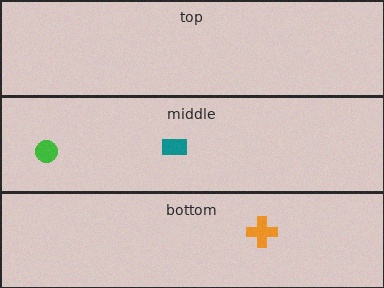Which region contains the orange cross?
The bottom region.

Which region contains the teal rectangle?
The middle region.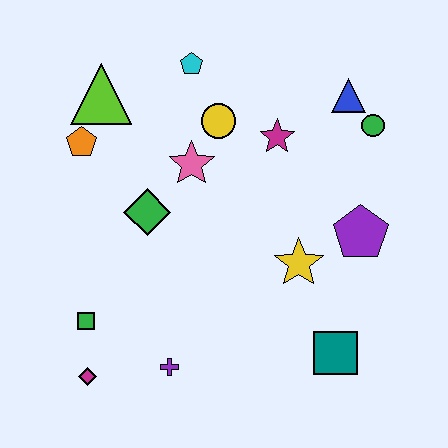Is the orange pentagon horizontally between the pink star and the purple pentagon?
No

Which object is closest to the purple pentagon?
The yellow star is closest to the purple pentagon.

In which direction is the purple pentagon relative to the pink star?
The purple pentagon is to the right of the pink star.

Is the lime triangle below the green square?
No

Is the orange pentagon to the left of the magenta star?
Yes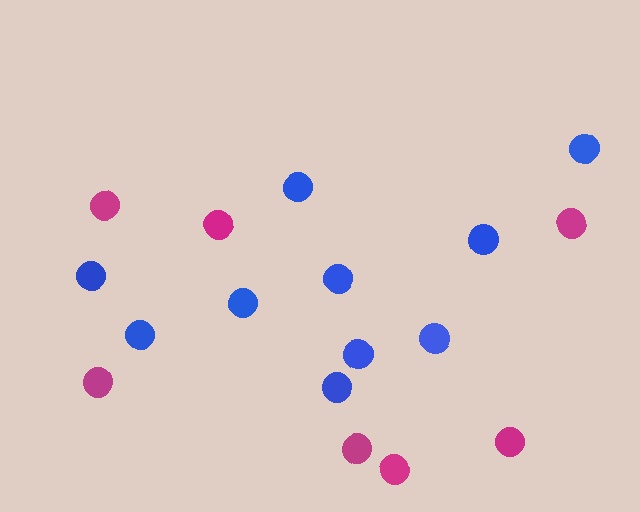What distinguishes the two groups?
There are 2 groups: one group of magenta circles (7) and one group of blue circles (10).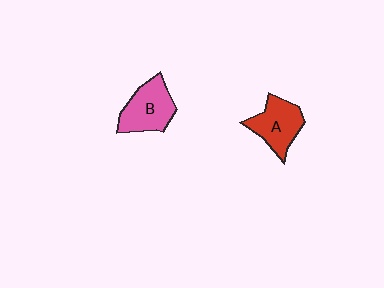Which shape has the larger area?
Shape B (pink).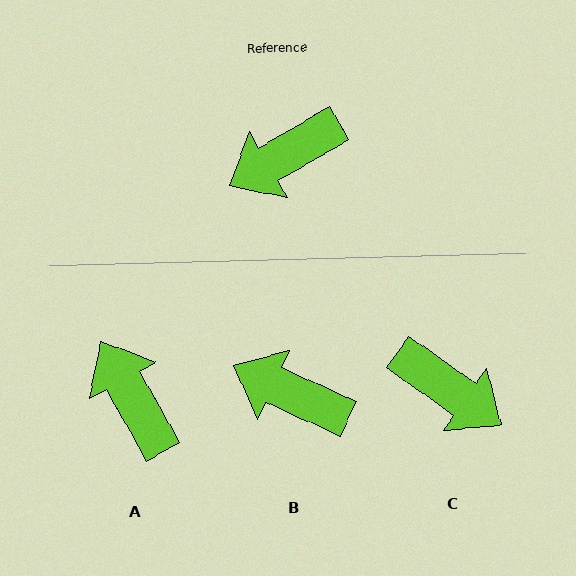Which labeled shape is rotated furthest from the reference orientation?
C, about 115 degrees away.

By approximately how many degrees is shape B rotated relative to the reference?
Approximately 55 degrees clockwise.